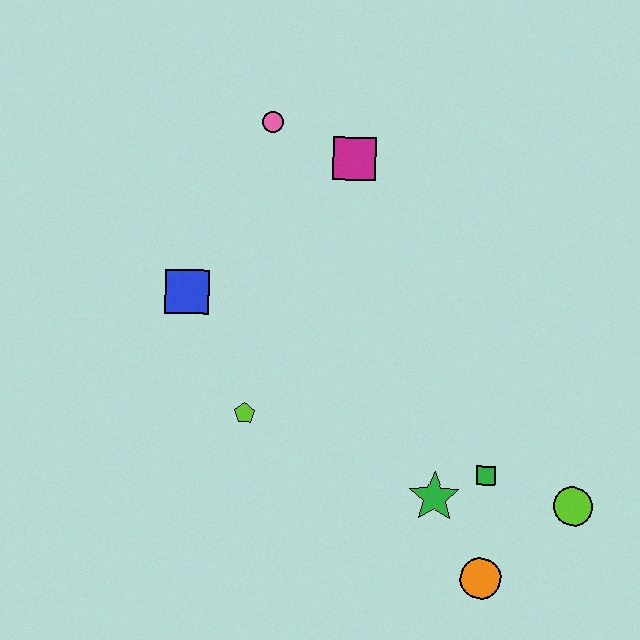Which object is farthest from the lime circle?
The pink circle is farthest from the lime circle.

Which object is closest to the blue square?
The lime pentagon is closest to the blue square.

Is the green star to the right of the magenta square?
Yes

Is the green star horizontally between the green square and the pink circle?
Yes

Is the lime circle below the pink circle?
Yes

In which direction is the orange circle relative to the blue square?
The orange circle is to the right of the blue square.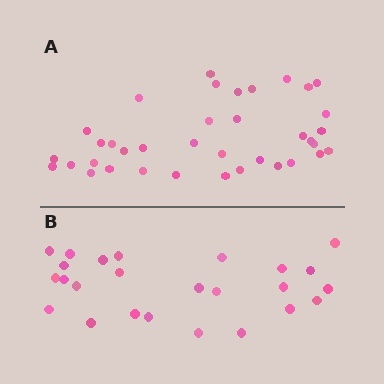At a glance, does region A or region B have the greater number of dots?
Region A (the top region) has more dots.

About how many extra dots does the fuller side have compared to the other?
Region A has roughly 12 or so more dots than region B.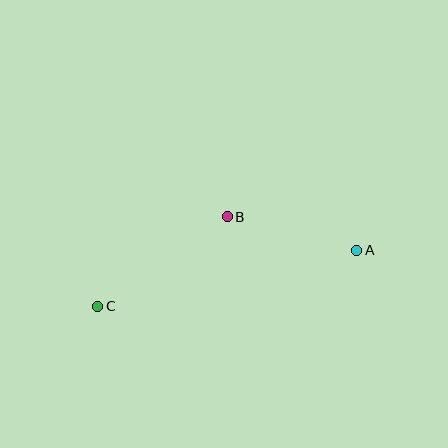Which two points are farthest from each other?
Points A and C are farthest from each other.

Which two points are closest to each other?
Points A and B are closest to each other.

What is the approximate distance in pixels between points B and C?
The distance between B and C is approximately 158 pixels.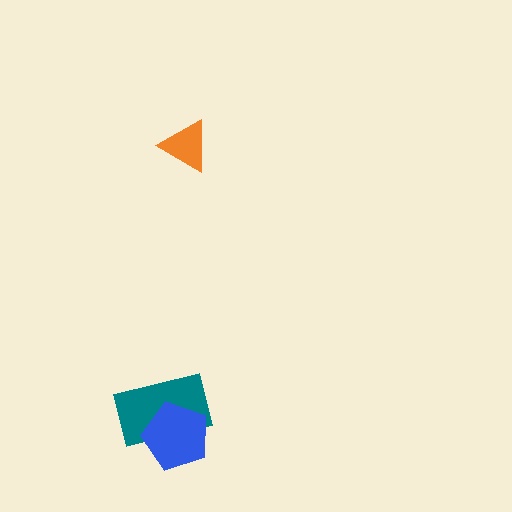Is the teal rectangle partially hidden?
Yes, it is partially covered by another shape.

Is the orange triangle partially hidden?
No, no other shape covers it.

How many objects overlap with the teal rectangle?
1 object overlaps with the teal rectangle.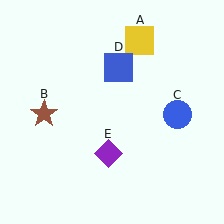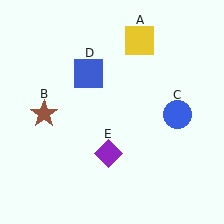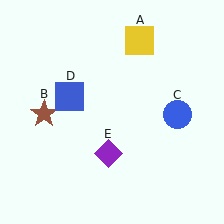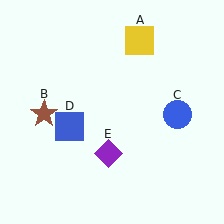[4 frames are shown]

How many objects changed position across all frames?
1 object changed position: blue square (object D).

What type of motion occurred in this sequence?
The blue square (object D) rotated counterclockwise around the center of the scene.